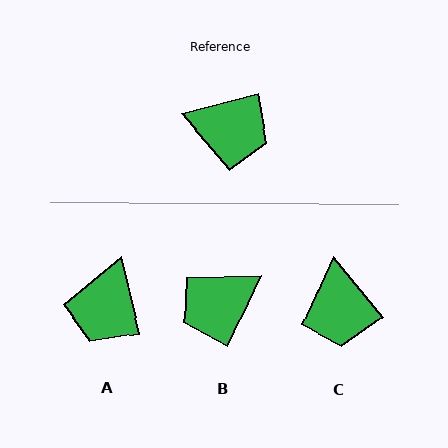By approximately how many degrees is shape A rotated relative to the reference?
Approximately 91 degrees clockwise.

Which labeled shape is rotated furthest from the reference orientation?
B, about 129 degrees away.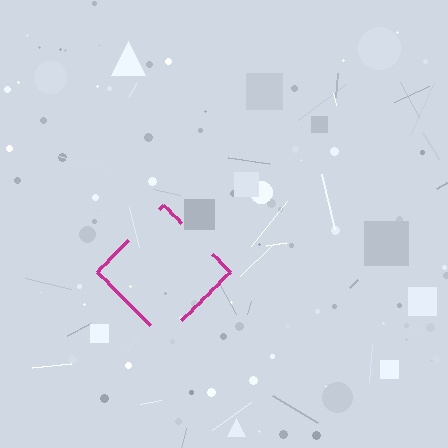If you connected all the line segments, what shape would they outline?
They would outline a diamond.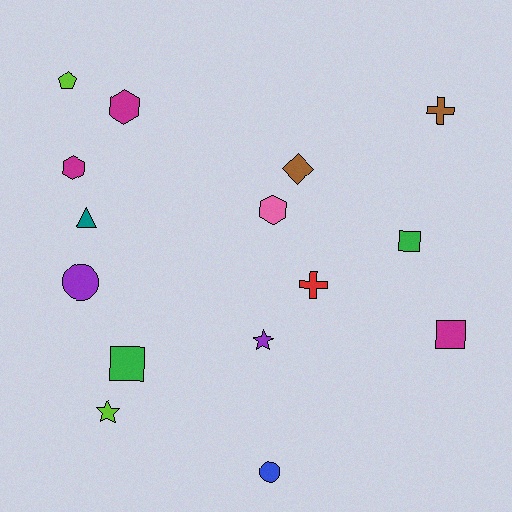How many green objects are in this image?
There are 2 green objects.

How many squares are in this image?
There are 3 squares.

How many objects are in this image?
There are 15 objects.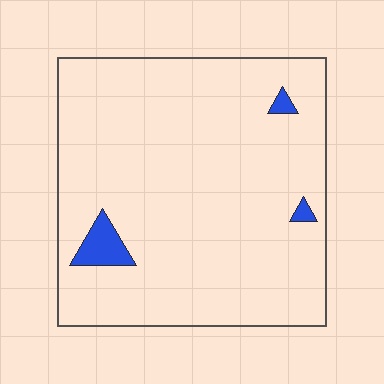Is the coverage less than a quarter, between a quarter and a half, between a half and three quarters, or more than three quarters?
Less than a quarter.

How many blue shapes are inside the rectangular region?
3.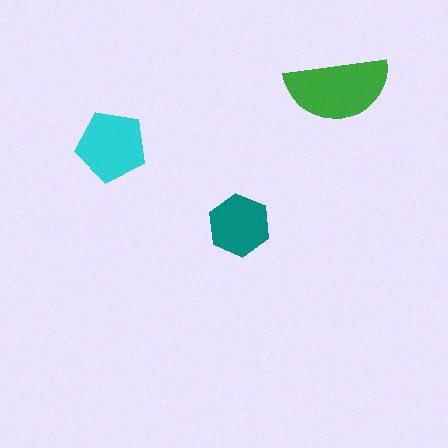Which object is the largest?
The green semicircle.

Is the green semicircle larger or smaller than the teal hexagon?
Larger.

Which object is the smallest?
The teal hexagon.